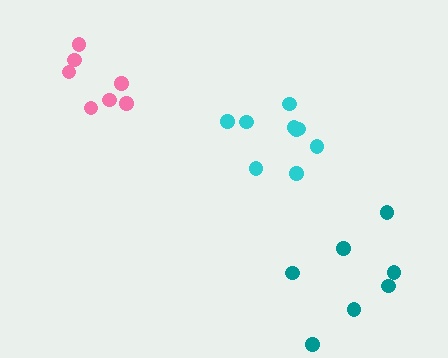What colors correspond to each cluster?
The clusters are colored: pink, cyan, teal.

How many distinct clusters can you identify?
There are 3 distinct clusters.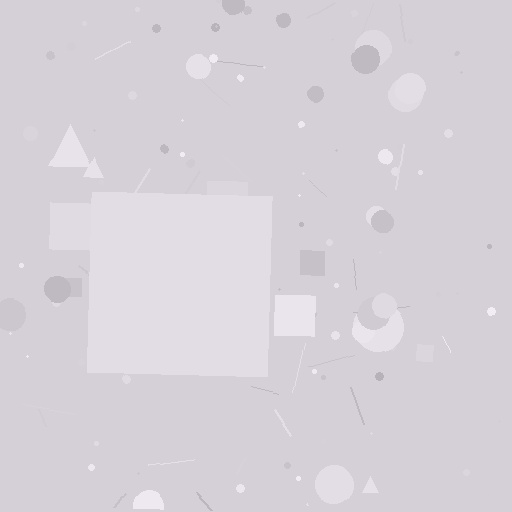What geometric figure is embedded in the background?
A square is embedded in the background.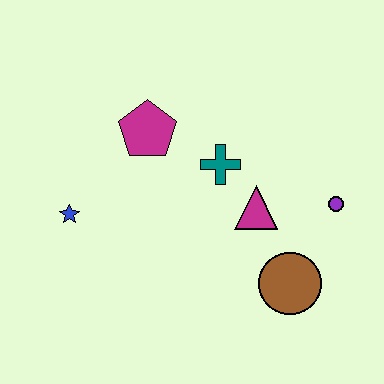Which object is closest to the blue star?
The magenta pentagon is closest to the blue star.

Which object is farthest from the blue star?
The purple circle is farthest from the blue star.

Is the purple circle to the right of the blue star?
Yes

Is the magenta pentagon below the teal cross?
No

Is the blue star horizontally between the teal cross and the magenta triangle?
No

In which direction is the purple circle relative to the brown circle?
The purple circle is above the brown circle.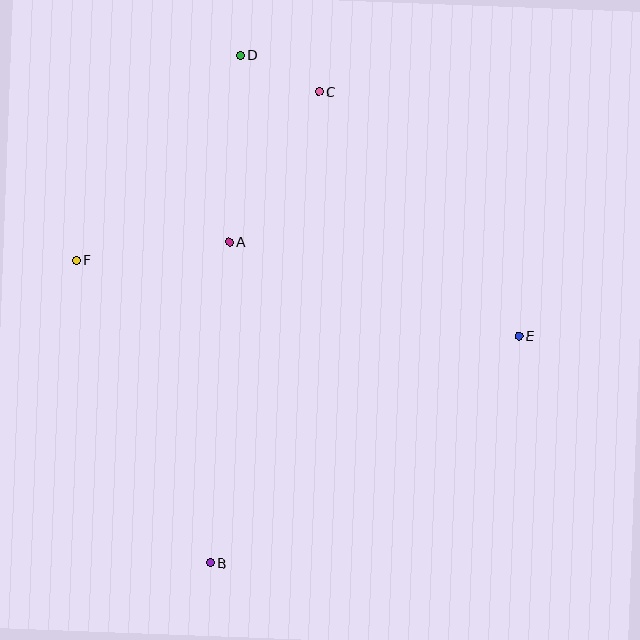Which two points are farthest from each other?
Points B and D are farthest from each other.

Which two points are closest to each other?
Points C and D are closest to each other.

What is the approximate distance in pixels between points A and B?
The distance between A and B is approximately 322 pixels.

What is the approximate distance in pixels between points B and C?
The distance between B and C is approximately 483 pixels.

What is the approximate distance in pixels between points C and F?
The distance between C and F is approximately 296 pixels.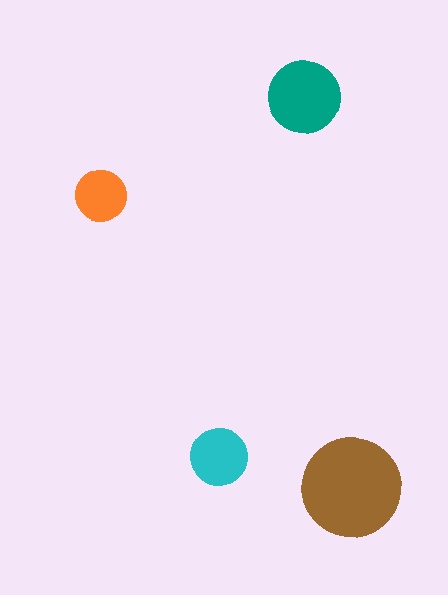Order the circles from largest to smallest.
the brown one, the teal one, the cyan one, the orange one.